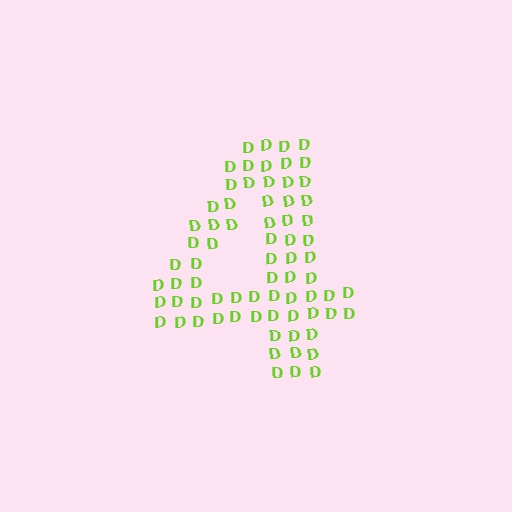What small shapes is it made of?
It is made of small letter D's.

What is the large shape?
The large shape is the digit 4.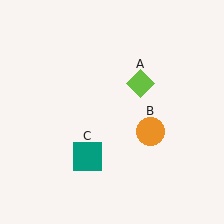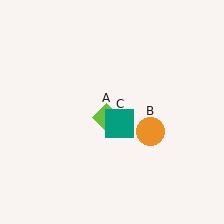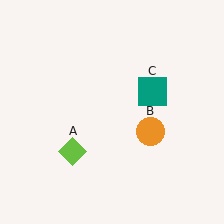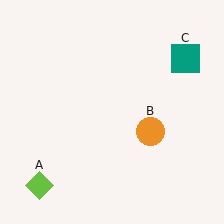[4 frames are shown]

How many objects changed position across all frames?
2 objects changed position: lime diamond (object A), teal square (object C).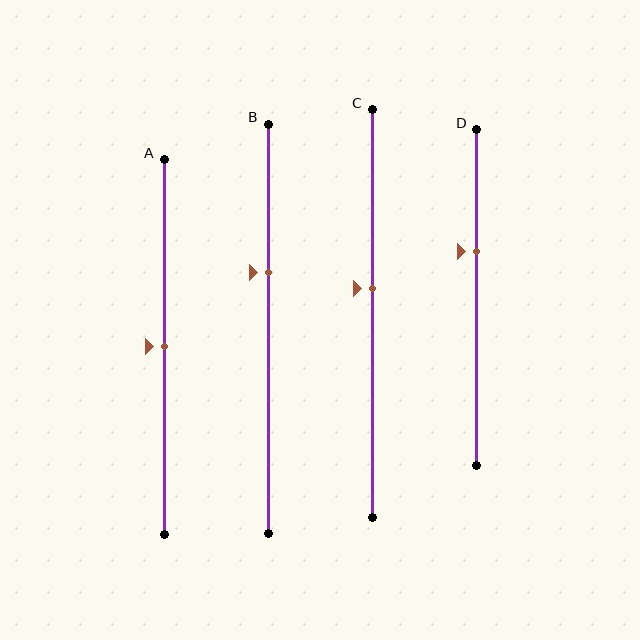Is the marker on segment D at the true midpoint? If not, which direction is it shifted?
No, the marker on segment D is shifted upward by about 14% of the segment length.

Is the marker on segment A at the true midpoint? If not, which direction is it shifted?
Yes, the marker on segment A is at the true midpoint.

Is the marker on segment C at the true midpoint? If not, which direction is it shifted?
No, the marker on segment C is shifted upward by about 6% of the segment length.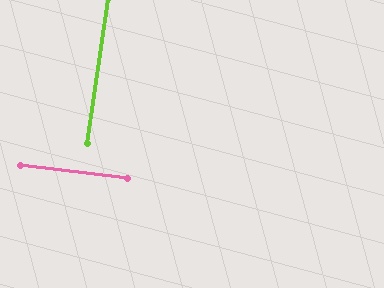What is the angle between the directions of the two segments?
Approximately 88 degrees.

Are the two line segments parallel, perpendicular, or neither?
Perpendicular — they meet at approximately 88°.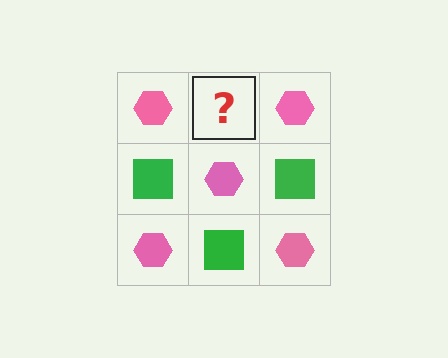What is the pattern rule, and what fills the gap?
The rule is that it alternates pink hexagon and green square in a checkerboard pattern. The gap should be filled with a green square.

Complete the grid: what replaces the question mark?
The question mark should be replaced with a green square.